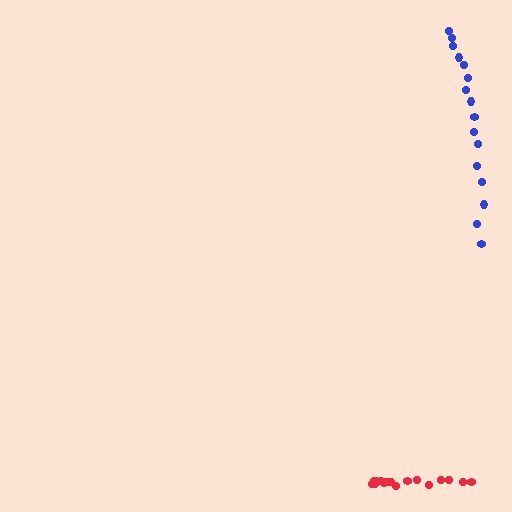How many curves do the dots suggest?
There are 2 distinct paths.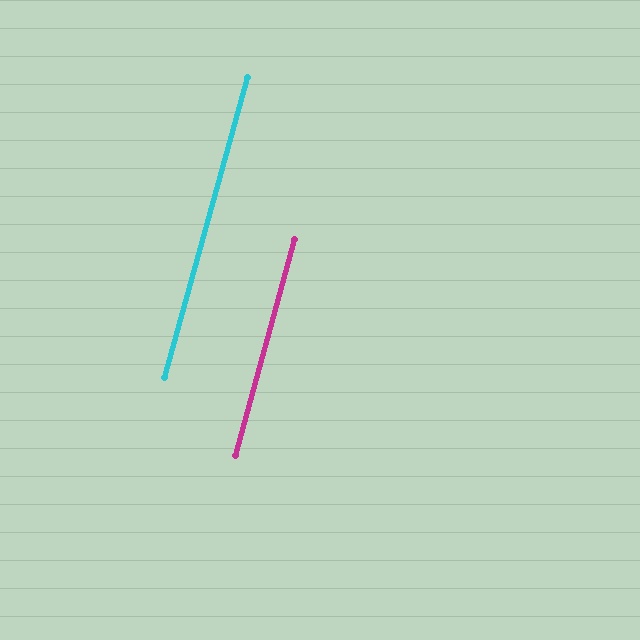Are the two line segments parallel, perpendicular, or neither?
Parallel — their directions differ by only 0.3°.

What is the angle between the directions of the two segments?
Approximately 0 degrees.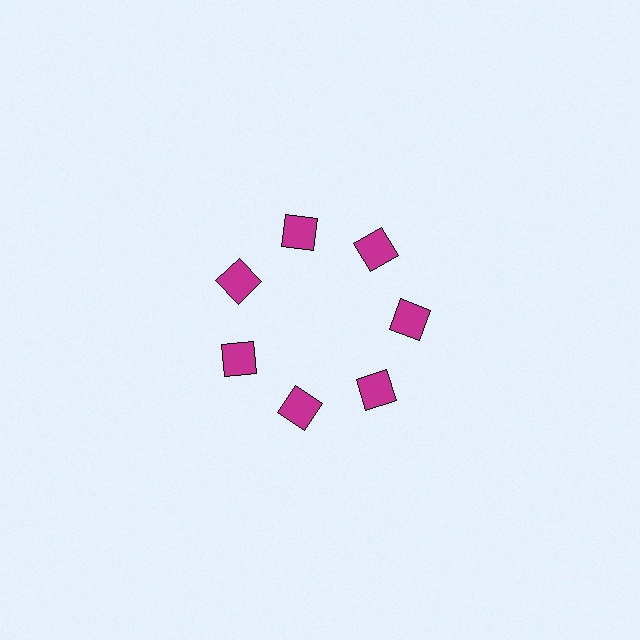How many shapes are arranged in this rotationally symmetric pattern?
There are 7 shapes, arranged in 7 groups of 1.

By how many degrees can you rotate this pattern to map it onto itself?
The pattern maps onto itself every 51 degrees of rotation.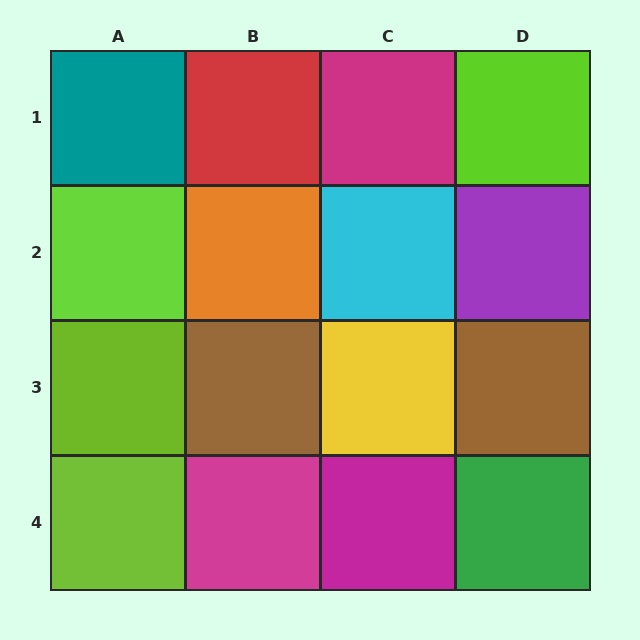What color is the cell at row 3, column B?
Brown.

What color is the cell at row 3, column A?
Lime.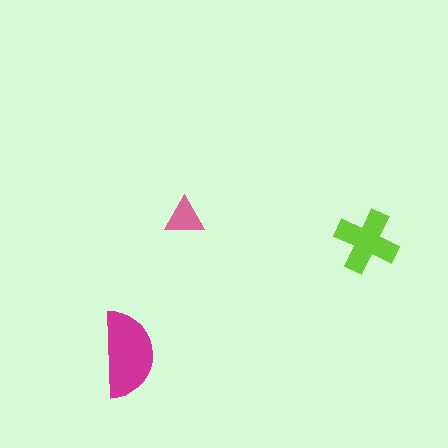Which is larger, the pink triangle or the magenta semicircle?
The magenta semicircle.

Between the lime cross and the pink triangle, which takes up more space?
The lime cross.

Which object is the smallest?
The pink triangle.